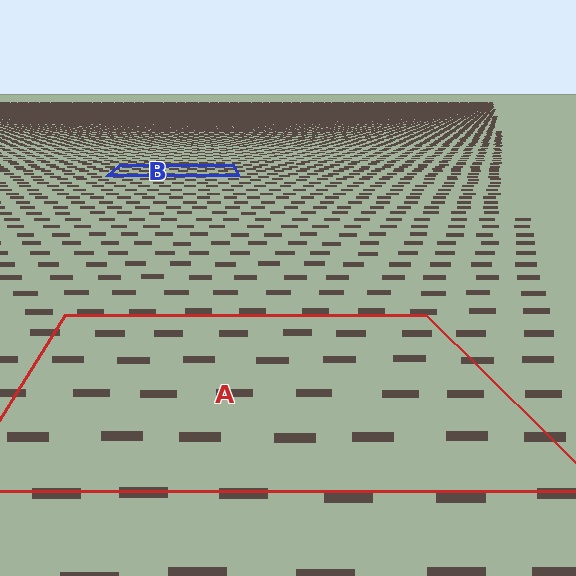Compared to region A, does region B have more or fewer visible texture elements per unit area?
Region B has more texture elements per unit area — they are packed more densely because it is farther away.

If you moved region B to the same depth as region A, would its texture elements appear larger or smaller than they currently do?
They would appear larger. At a closer depth, the same texture elements are projected at a bigger on-screen size.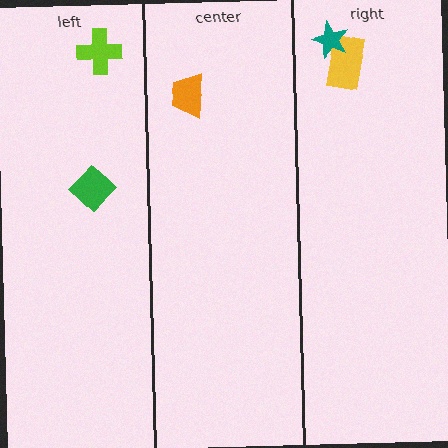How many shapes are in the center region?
1.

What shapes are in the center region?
The orange trapezoid.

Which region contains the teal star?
The right region.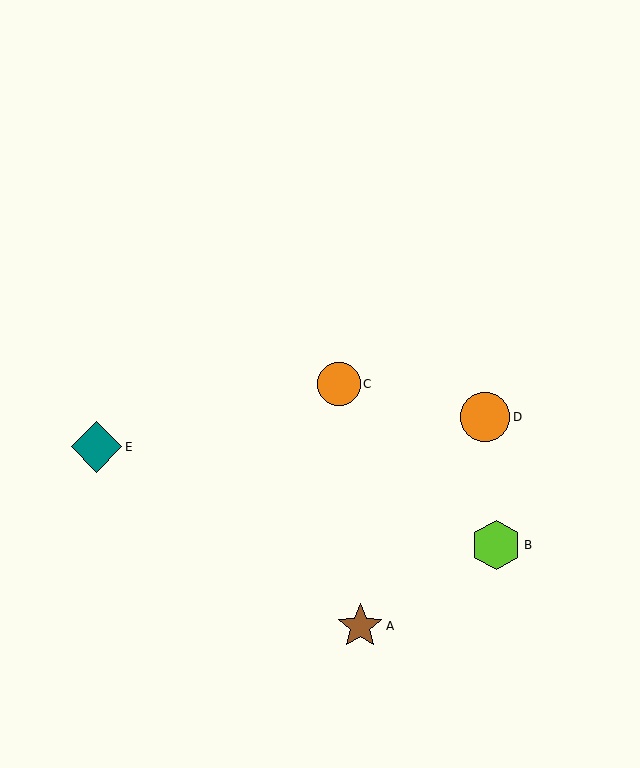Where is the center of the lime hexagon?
The center of the lime hexagon is at (496, 545).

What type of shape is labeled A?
Shape A is a brown star.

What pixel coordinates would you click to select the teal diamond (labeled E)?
Click at (96, 447) to select the teal diamond E.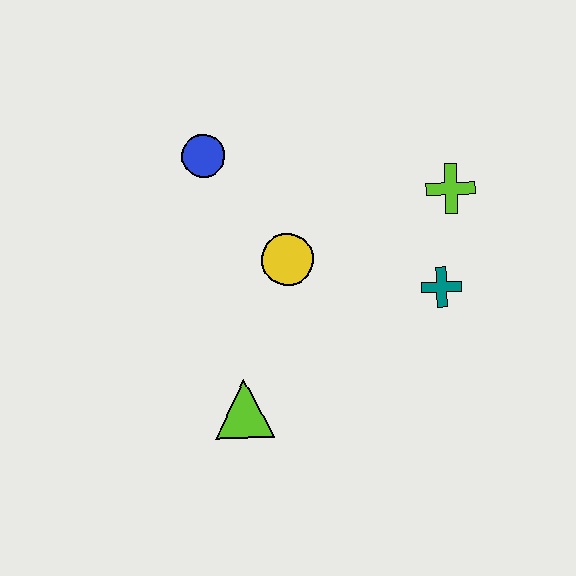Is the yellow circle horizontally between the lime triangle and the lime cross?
Yes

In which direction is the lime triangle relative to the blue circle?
The lime triangle is below the blue circle.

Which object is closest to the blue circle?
The yellow circle is closest to the blue circle.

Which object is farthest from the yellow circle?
The lime cross is farthest from the yellow circle.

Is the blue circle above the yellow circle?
Yes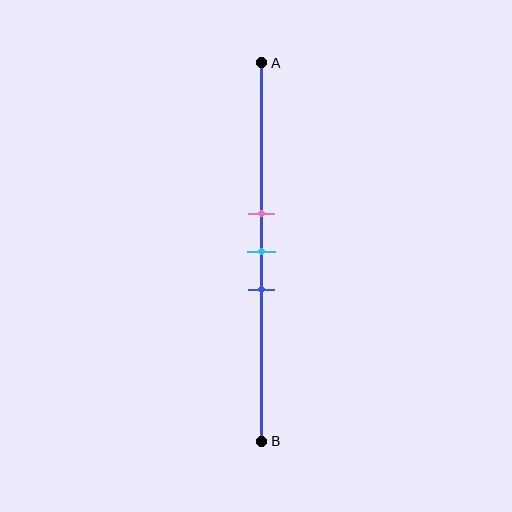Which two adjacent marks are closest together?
The pink and cyan marks are the closest adjacent pair.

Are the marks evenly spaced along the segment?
Yes, the marks are approximately evenly spaced.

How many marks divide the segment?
There are 3 marks dividing the segment.